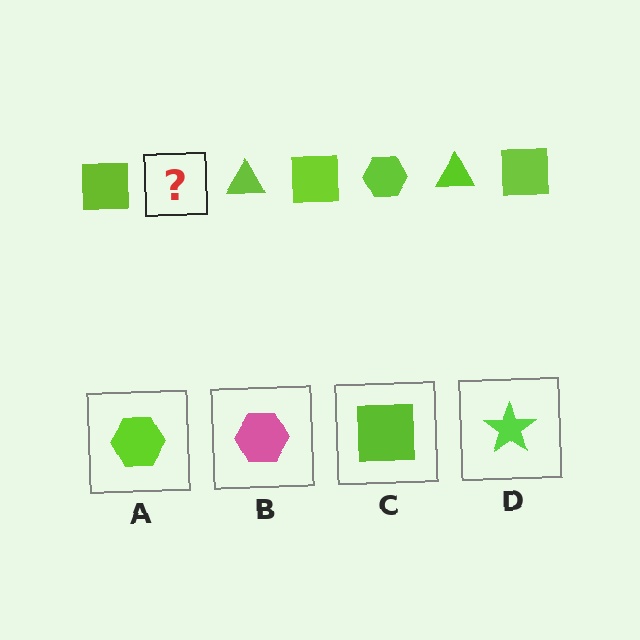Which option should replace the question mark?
Option A.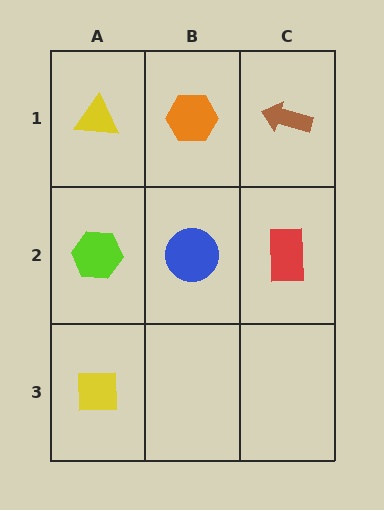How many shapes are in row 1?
3 shapes.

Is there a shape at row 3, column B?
No, that cell is empty.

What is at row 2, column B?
A blue circle.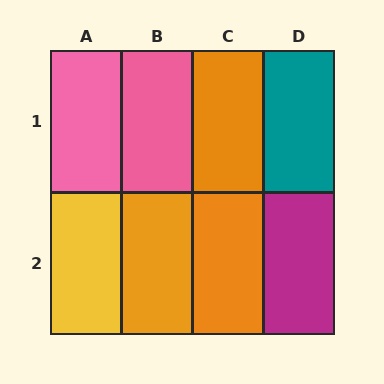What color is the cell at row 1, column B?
Pink.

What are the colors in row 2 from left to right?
Yellow, orange, orange, magenta.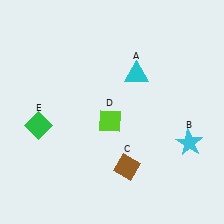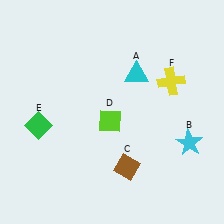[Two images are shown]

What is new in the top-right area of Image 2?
A yellow cross (F) was added in the top-right area of Image 2.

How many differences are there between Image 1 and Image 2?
There is 1 difference between the two images.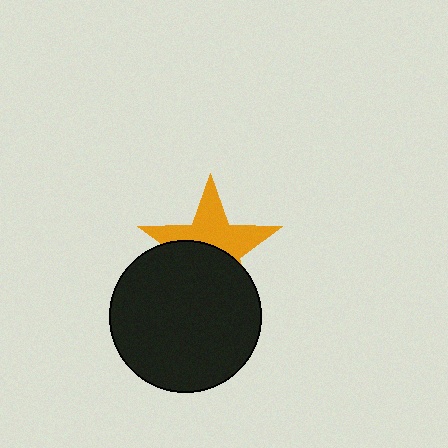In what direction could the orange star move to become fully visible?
The orange star could move up. That would shift it out from behind the black circle entirely.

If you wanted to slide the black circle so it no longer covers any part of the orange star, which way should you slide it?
Slide it down — that is the most direct way to separate the two shapes.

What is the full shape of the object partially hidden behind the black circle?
The partially hidden object is an orange star.